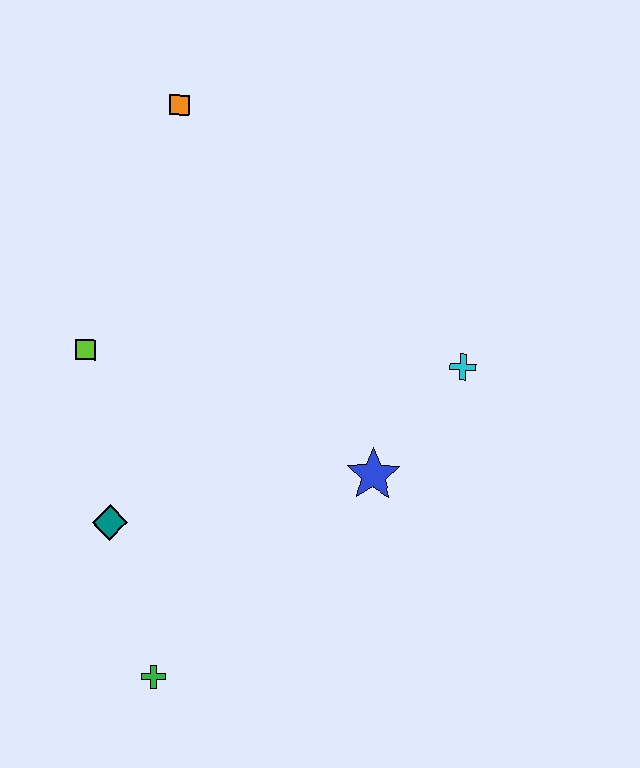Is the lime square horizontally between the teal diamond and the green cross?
No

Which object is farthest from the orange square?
The green cross is farthest from the orange square.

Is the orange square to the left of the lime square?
No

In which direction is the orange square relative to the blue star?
The orange square is above the blue star.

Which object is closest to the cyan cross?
The blue star is closest to the cyan cross.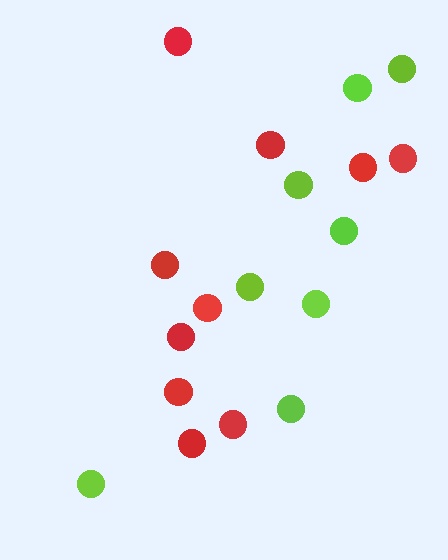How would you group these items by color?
There are 2 groups: one group of red circles (10) and one group of lime circles (8).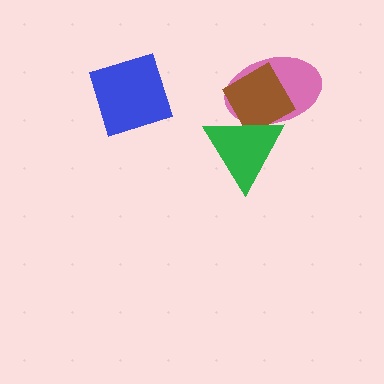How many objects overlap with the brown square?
2 objects overlap with the brown square.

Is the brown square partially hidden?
Yes, it is partially covered by another shape.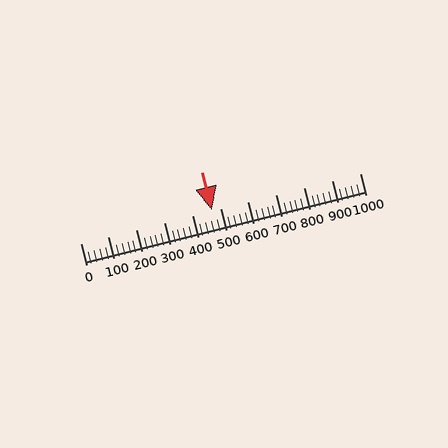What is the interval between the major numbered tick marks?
The major tick marks are spaced 100 units apart.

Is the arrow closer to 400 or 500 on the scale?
The arrow is closer to 500.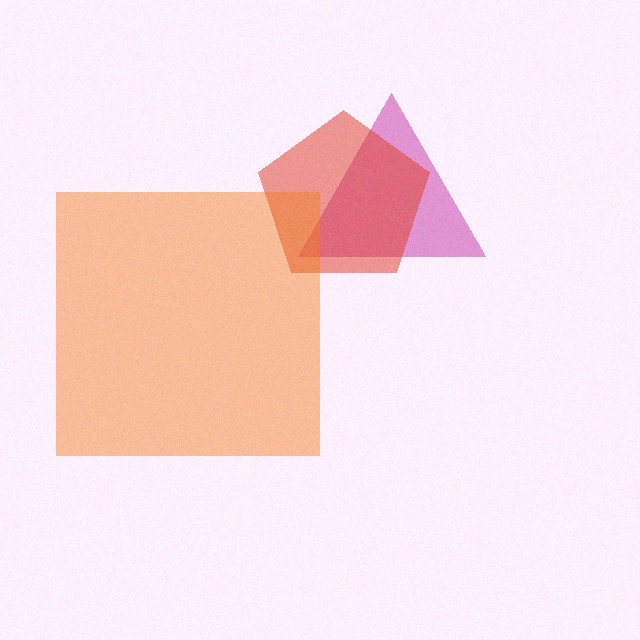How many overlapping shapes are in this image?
There are 3 overlapping shapes in the image.